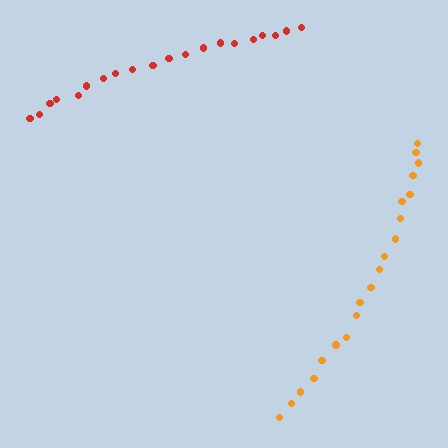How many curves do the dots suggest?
There are 2 distinct paths.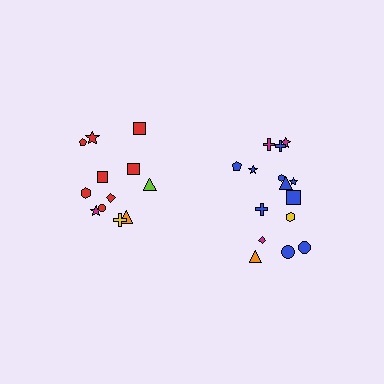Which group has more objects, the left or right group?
The right group.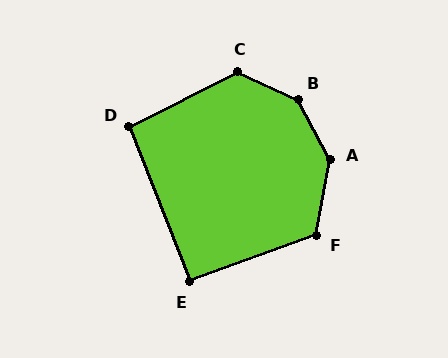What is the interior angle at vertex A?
Approximately 141 degrees (obtuse).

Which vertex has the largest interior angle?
B, at approximately 144 degrees.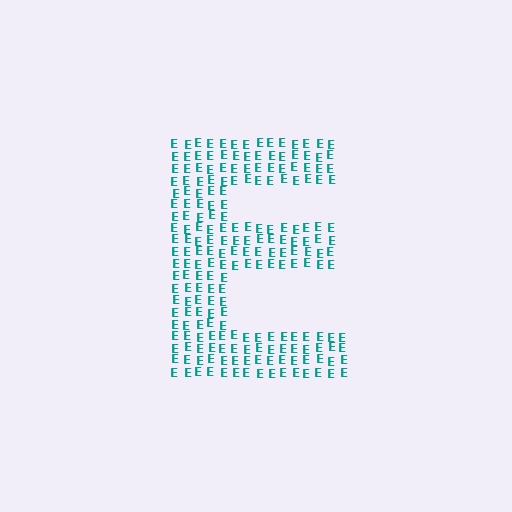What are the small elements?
The small elements are letter E's.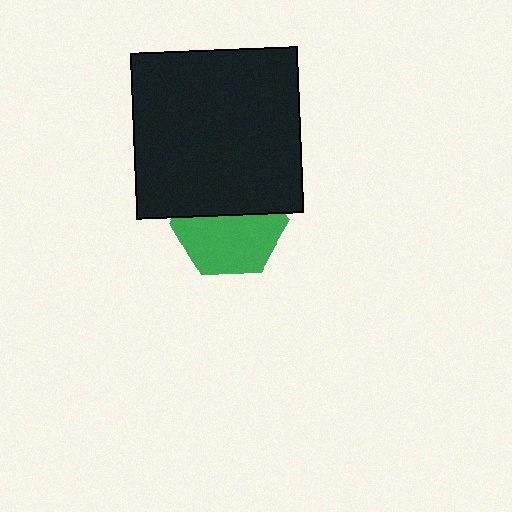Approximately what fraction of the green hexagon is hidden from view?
Roughly 44% of the green hexagon is hidden behind the black square.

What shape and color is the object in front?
The object in front is a black square.